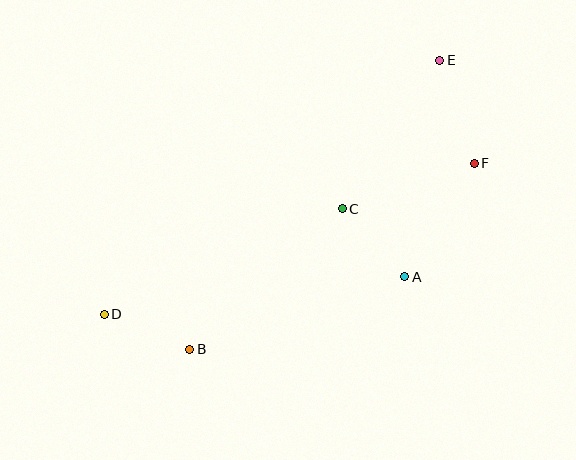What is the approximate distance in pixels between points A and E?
The distance between A and E is approximately 220 pixels.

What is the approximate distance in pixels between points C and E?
The distance between C and E is approximately 178 pixels.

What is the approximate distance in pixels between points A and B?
The distance between A and B is approximately 227 pixels.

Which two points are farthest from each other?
Points D and E are farthest from each other.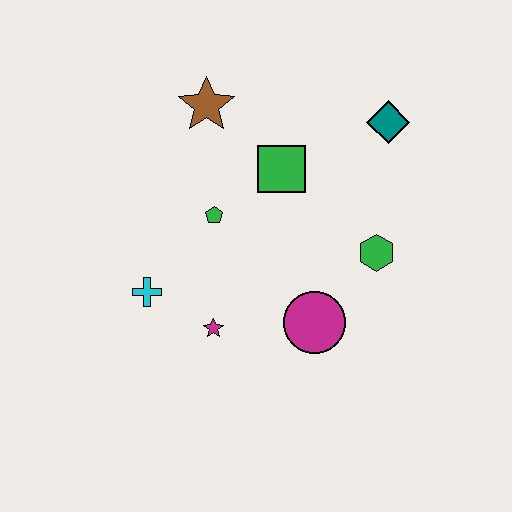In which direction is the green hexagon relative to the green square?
The green hexagon is to the right of the green square.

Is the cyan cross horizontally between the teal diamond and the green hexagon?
No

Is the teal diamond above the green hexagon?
Yes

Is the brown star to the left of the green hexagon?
Yes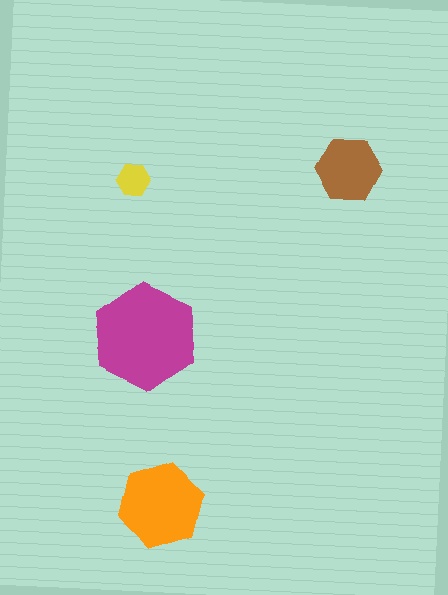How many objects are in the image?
There are 4 objects in the image.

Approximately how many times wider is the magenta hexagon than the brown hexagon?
About 1.5 times wider.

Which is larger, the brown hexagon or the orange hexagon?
The orange one.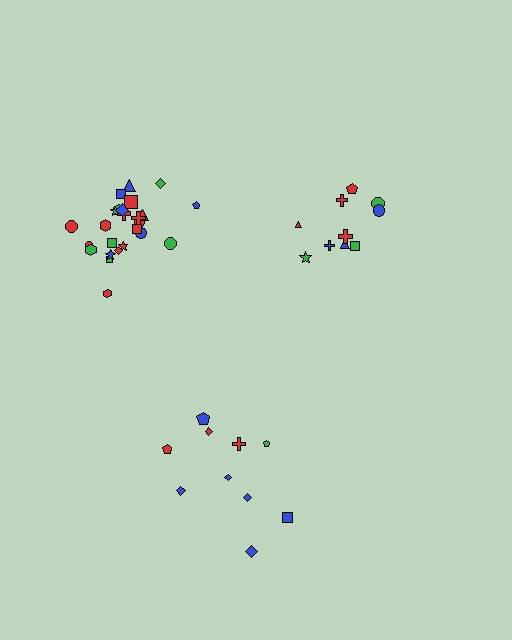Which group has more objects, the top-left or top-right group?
The top-left group.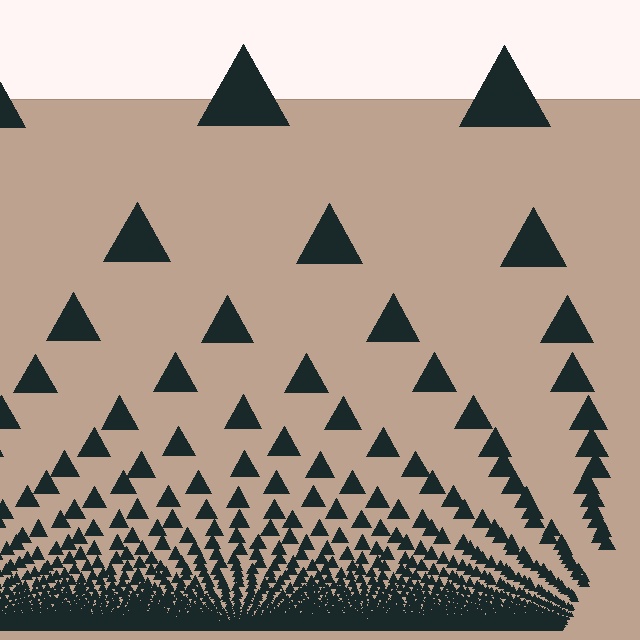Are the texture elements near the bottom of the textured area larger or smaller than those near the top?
Smaller. The gradient is inverted — elements near the bottom are smaller and denser.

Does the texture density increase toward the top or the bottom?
Density increases toward the bottom.